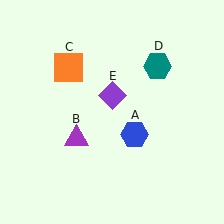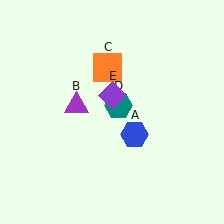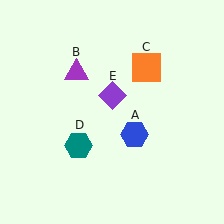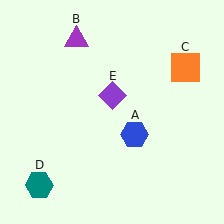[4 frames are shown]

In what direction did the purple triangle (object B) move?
The purple triangle (object B) moved up.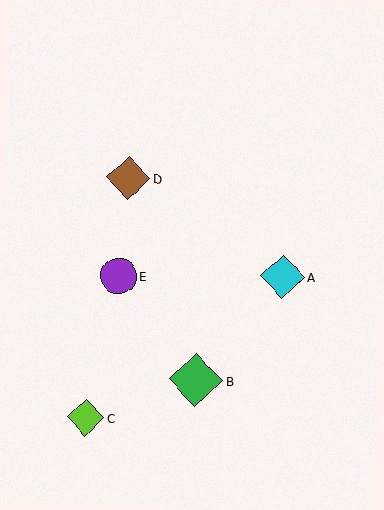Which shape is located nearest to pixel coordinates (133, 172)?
The brown diamond (labeled D) at (129, 178) is nearest to that location.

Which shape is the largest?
The green diamond (labeled B) is the largest.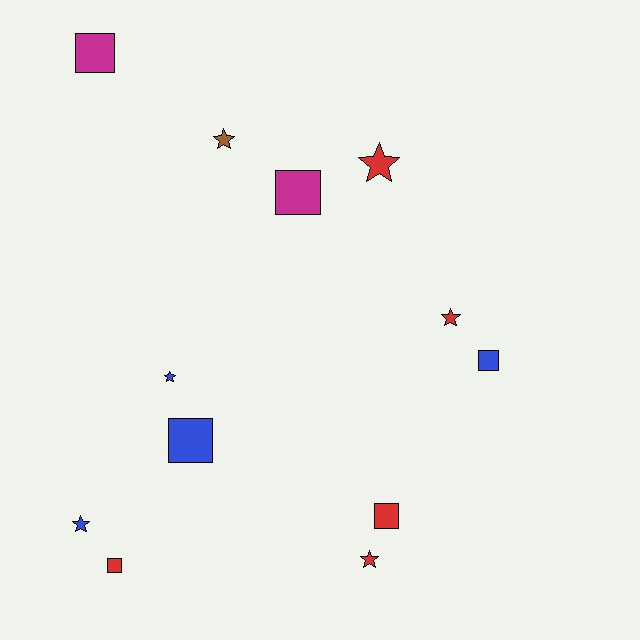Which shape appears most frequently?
Star, with 6 objects.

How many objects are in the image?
There are 12 objects.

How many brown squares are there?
There are no brown squares.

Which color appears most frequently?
Red, with 5 objects.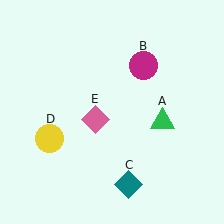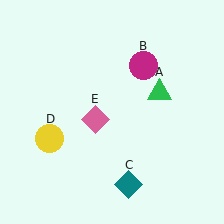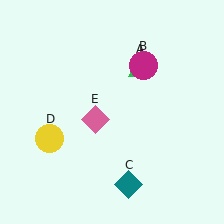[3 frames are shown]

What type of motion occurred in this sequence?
The green triangle (object A) rotated counterclockwise around the center of the scene.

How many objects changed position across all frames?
1 object changed position: green triangle (object A).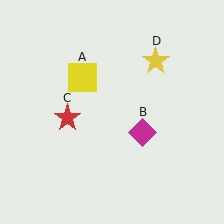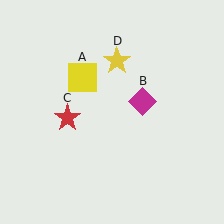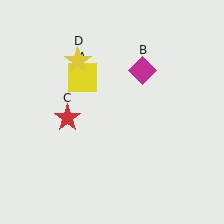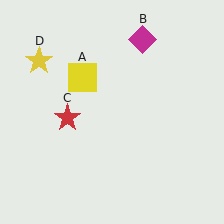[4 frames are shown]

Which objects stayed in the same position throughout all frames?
Yellow square (object A) and red star (object C) remained stationary.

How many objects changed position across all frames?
2 objects changed position: magenta diamond (object B), yellow star (object D).